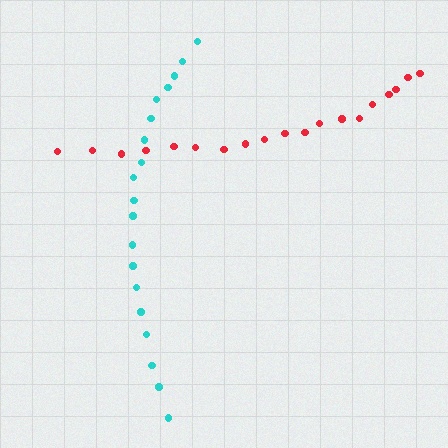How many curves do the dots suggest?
There are 2 distinct paths.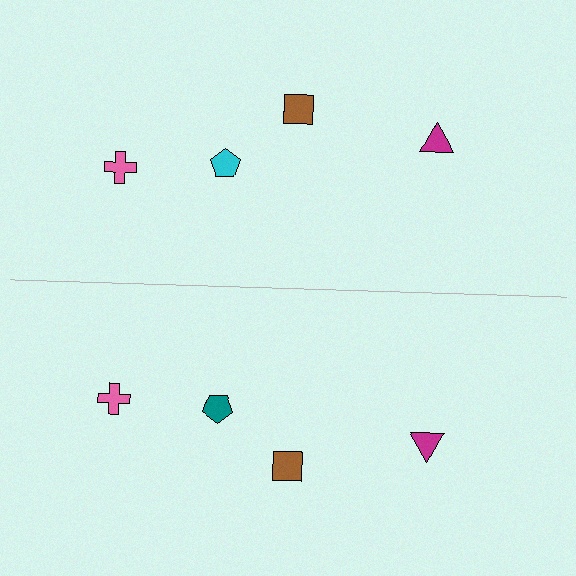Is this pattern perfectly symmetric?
No, the pattern is not perfectly symmetric. The teal pentagon on the bottom side breaks the symmetry — its mirror counterpart is cyan.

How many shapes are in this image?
There are 8 shapes in this image.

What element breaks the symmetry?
The teal pentagon on the bottom side breaks the symmetry — its mirror counterpart is cyan.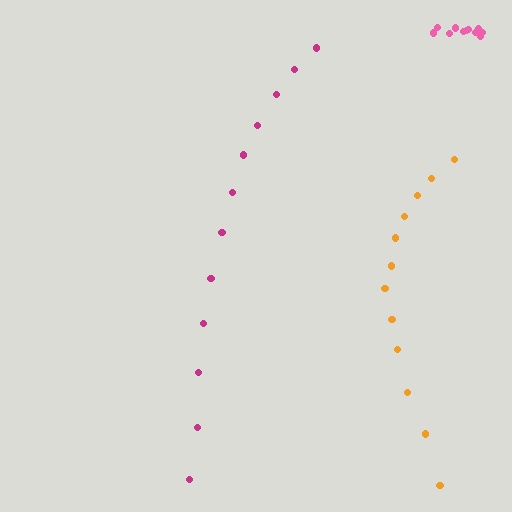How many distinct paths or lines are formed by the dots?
There are 3 distinct paths.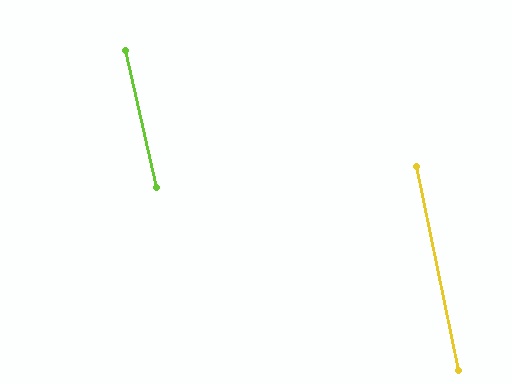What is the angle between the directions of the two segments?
Approximately 1 degree.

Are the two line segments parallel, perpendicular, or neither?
Parallel — their directions differ by only 1.1°.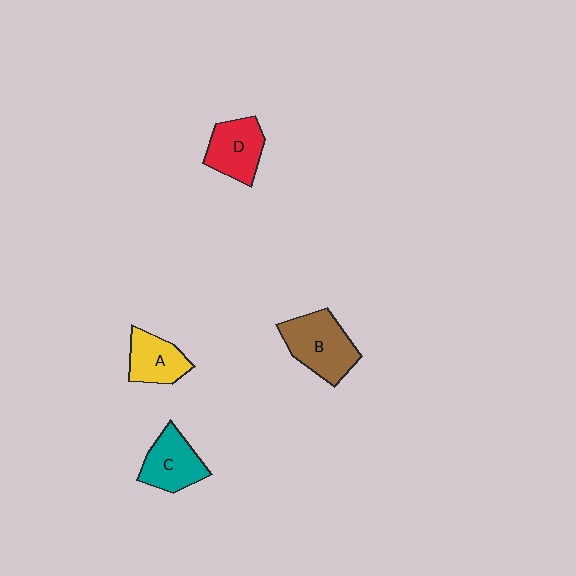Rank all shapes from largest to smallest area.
From largest to smallest: B (brown), D (red), C (teal), A (yellow).